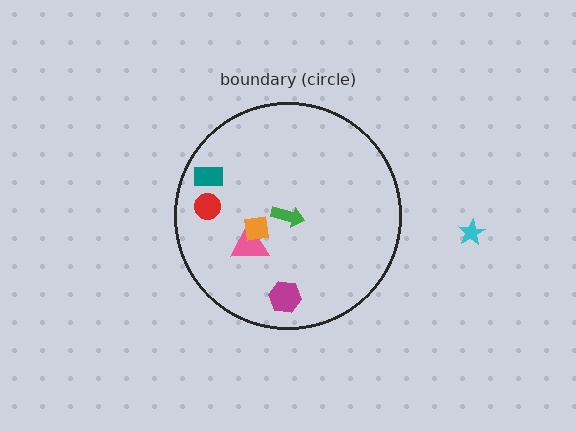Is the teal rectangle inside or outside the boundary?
Inside.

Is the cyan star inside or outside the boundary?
Outside.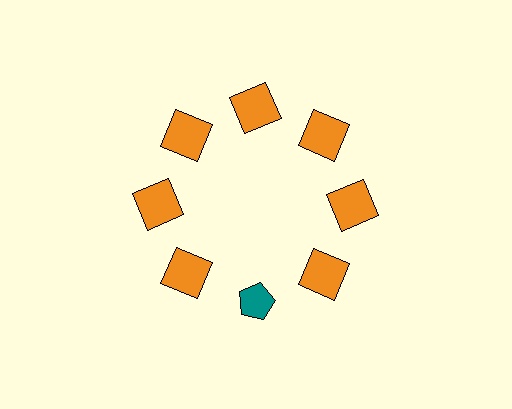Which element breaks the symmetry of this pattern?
The teal pentagon at roughly the 6 o'clock position breaks the symmetry. All other shapes are orange squares.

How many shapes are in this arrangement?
There are 8 shapes arranged in a ring pattern.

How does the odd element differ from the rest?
It differs in both color (teal instead of orange) and shape (pentagon instead of square).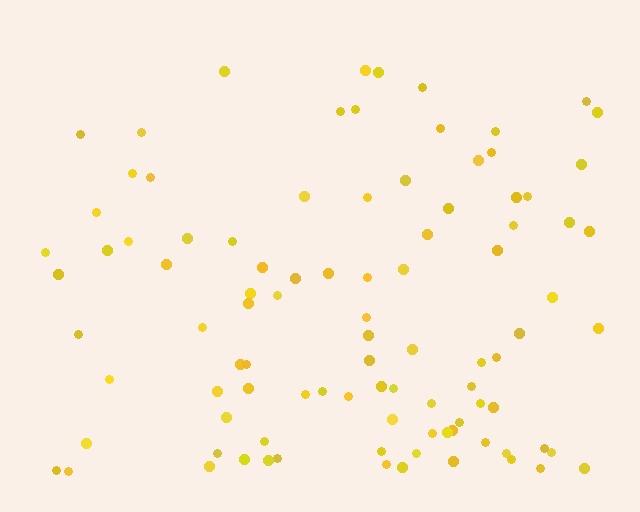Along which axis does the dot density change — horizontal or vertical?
Vertical.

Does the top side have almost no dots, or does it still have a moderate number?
Still a moderate number, just noticeably fewer than the bottom.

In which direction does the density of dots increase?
From top to bottom, with the bottom side densest.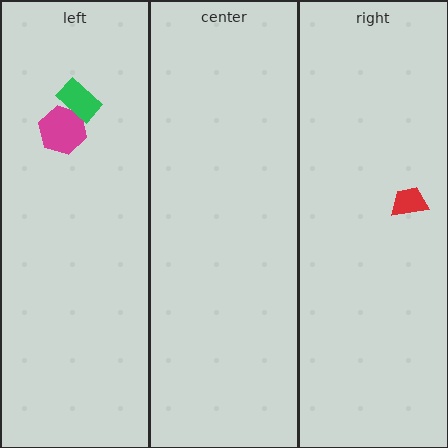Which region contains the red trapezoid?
The right region.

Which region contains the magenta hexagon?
The left region.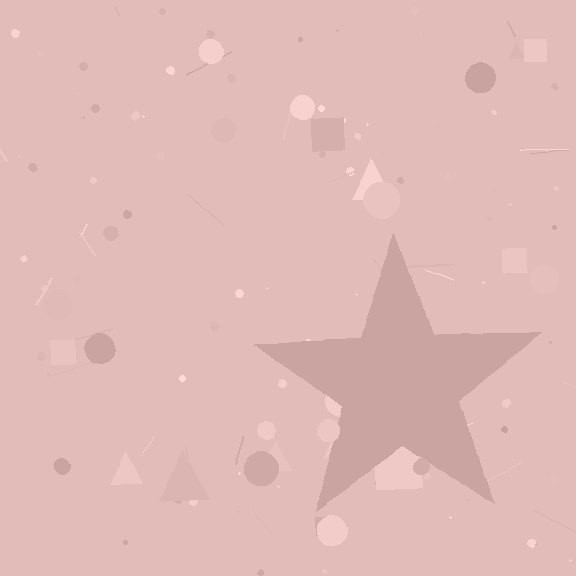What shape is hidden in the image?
A star is hidden in the image.